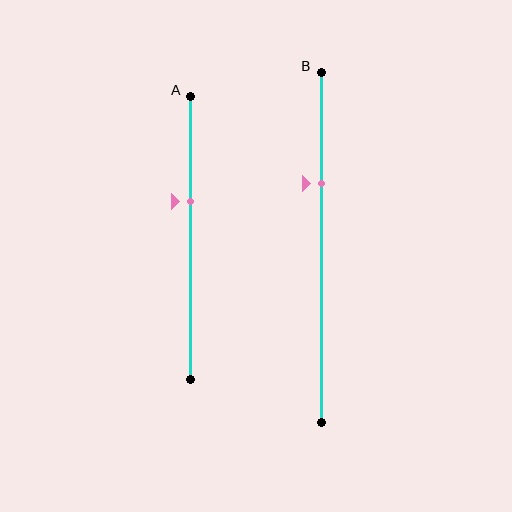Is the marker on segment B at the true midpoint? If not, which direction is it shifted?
No, the marker on segment B is shifted upward by about 18% of the segment length.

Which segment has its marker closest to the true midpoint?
Segment A has its marker closest to the true midpoint.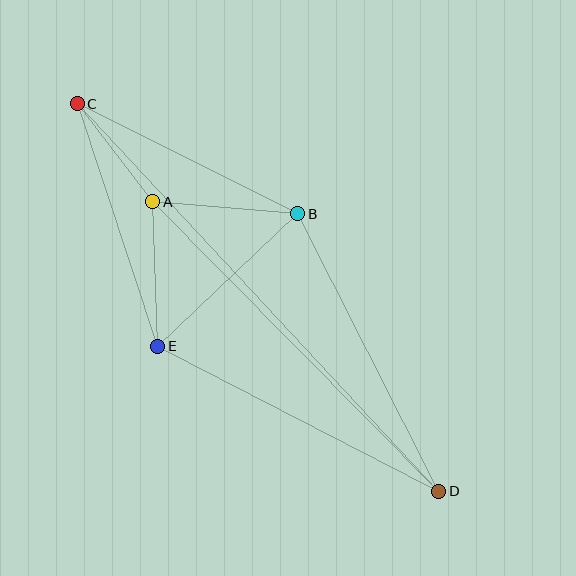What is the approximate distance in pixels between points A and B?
The distance between A and B is approximately 145 pixels.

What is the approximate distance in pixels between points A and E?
The distance between A and E is approximately 145 pixels.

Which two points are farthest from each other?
Points C and D are farthest from each other.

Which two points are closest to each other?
Points A and C are closest to each other.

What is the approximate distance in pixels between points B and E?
The distance between B and E is approximately 193 pixels.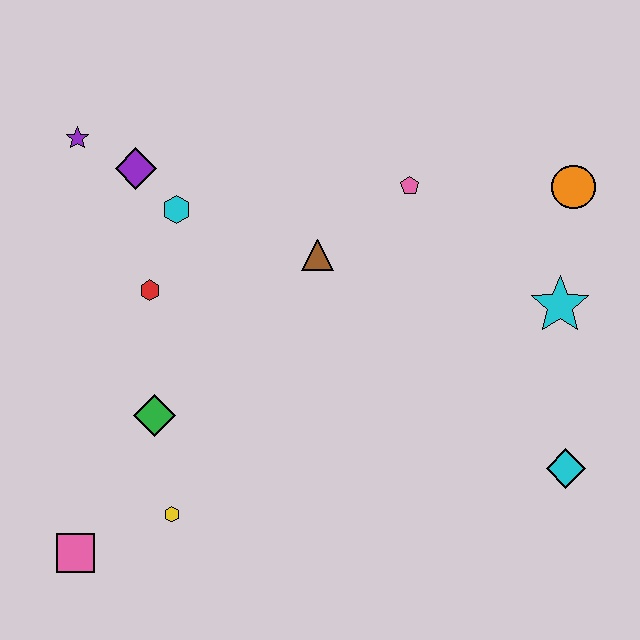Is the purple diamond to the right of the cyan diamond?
No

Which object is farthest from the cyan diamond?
The purple star is farthest from the cyan diamond.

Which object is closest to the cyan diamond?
The cyan star is closest to the cyan diamond.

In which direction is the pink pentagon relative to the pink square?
The pink pentagon is above the pink square.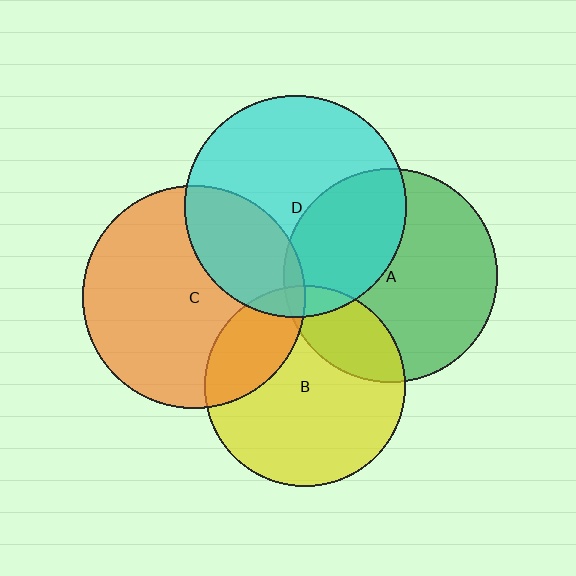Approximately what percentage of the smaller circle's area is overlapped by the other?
Approximately 25%.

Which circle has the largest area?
Circle C (orange).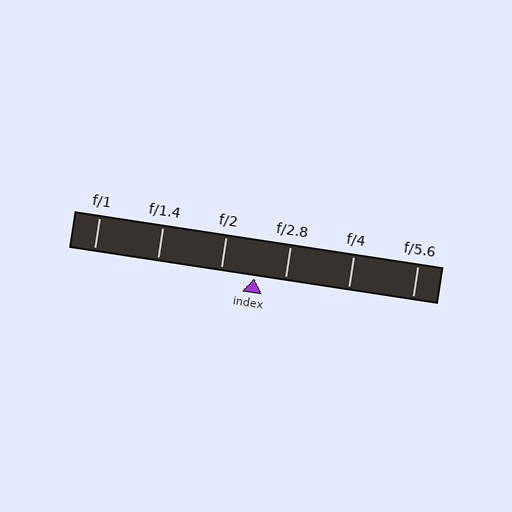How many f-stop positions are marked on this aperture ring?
There are 6 f-stop positions marked.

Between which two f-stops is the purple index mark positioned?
The index mark is between f/2 and f/2.8.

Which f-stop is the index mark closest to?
The index mark is closest to f/2.8.